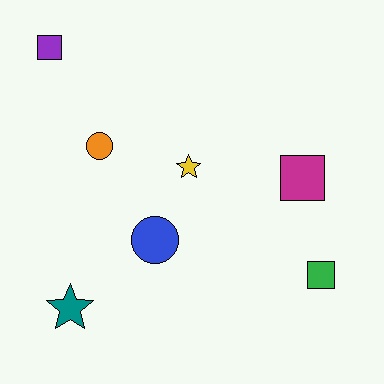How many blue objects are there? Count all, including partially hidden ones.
There is 1 blue object.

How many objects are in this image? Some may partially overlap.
There are 7 objects.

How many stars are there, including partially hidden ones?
There are 2 stars.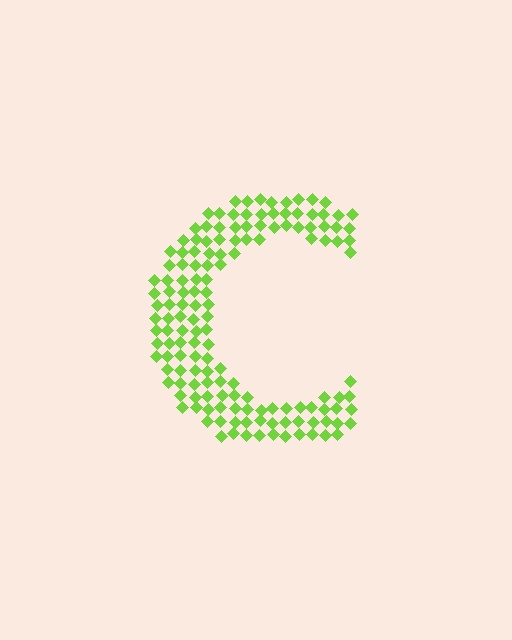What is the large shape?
The large shape is the letter C.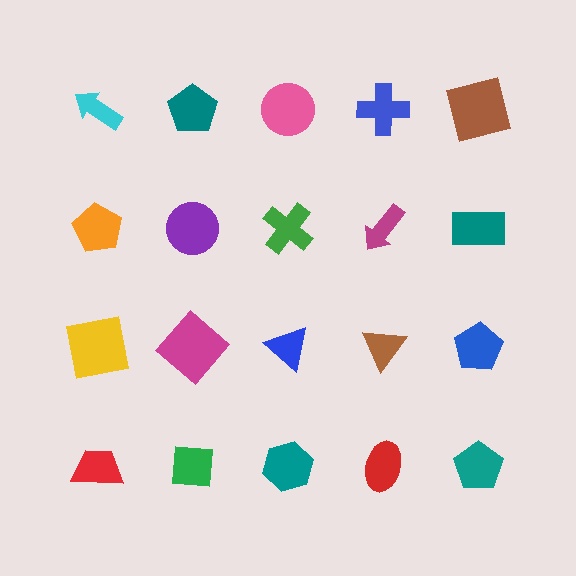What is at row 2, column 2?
A purple circle.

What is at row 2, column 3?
A green cross.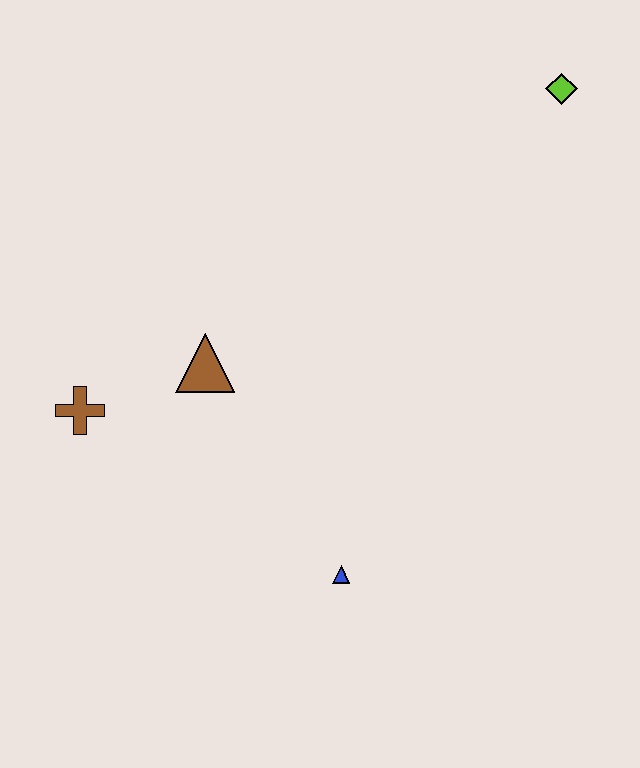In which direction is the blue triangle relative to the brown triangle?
The blue triangle is below the brown triangle.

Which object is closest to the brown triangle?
The brown cross is closest to the brown triangle.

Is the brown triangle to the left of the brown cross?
No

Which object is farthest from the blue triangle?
The lime diamond is farthest from the blue triangle.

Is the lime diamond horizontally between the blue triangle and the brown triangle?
No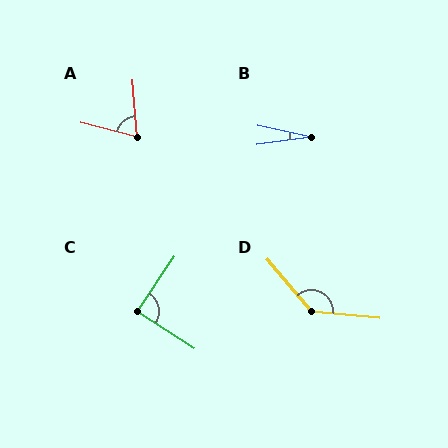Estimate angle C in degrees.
Approximately 89 degrees.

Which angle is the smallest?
B, at approximately 20 degrees.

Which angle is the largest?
D, at approximately 135 degrees.